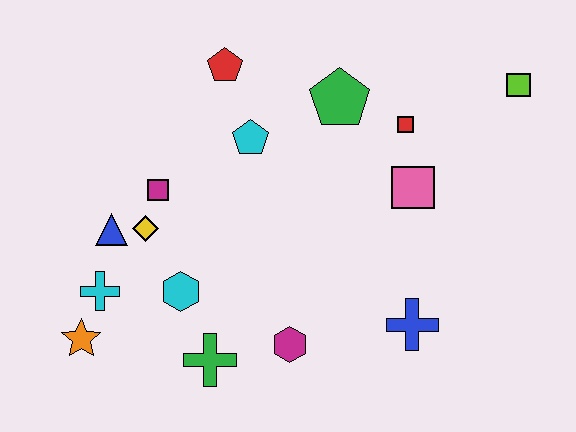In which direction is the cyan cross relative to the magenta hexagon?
The cyan cross is to the left of the magenta hexagon.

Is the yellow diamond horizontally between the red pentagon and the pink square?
No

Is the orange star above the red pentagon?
No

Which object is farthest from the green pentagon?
The orange star is farthest from the green pentagon.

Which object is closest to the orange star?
The cyan cross is closest to the orange star.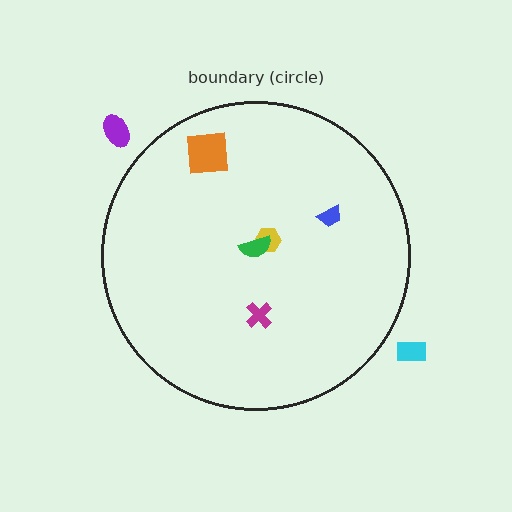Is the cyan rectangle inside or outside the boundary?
Outside.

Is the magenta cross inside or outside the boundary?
Inside.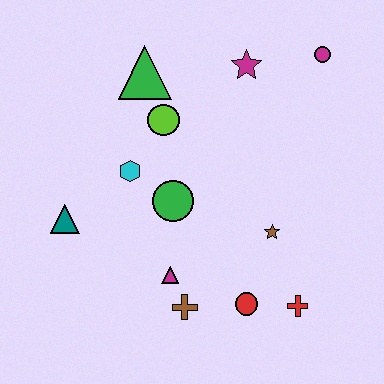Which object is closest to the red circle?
The red cross is closest to the red circle.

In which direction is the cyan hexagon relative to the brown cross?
The cyan hexagon is above the brown cross.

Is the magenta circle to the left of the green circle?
No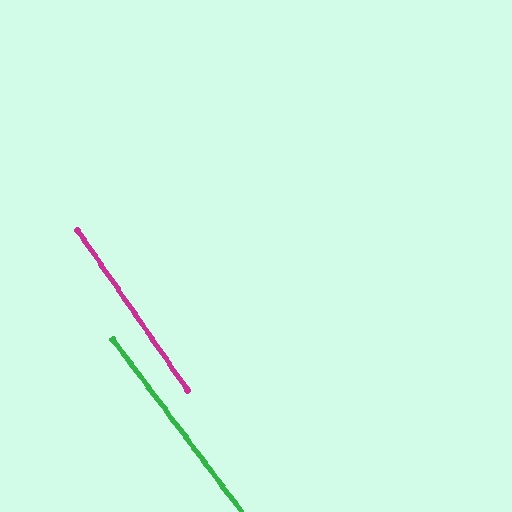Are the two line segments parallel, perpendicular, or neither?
Parallel — their directions differ by only 1.8°.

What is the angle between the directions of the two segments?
Approximately 2 degrees.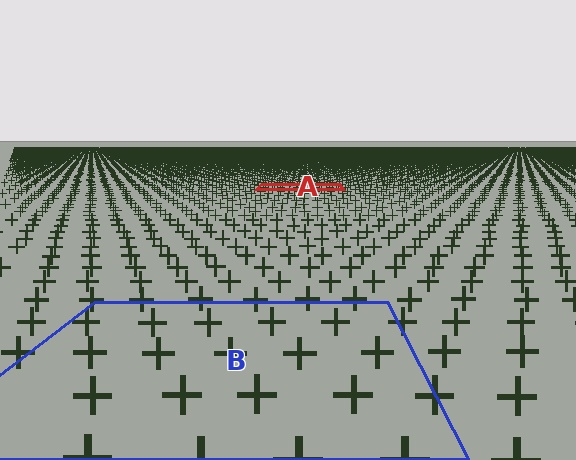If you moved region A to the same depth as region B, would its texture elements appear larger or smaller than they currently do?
They would appear larger. At a closer depth, the same texture elements are projected at a bigger on-screen size.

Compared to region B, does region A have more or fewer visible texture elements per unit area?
Region A has more texture elements per unit area — they are packed more densely because it is farther away.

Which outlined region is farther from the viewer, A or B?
Region A is farther from the viewer — the texture elements inside it appear smaller and more densely packed.